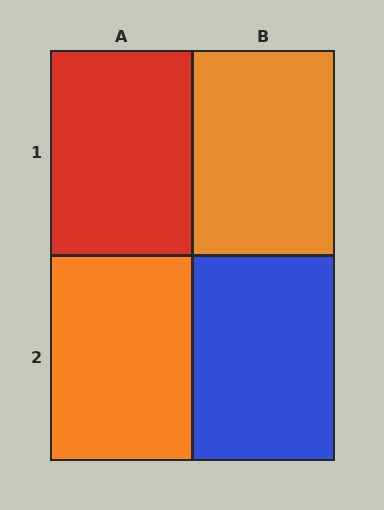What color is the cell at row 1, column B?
Orange.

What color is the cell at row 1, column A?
Red.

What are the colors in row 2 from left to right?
Orange, blue.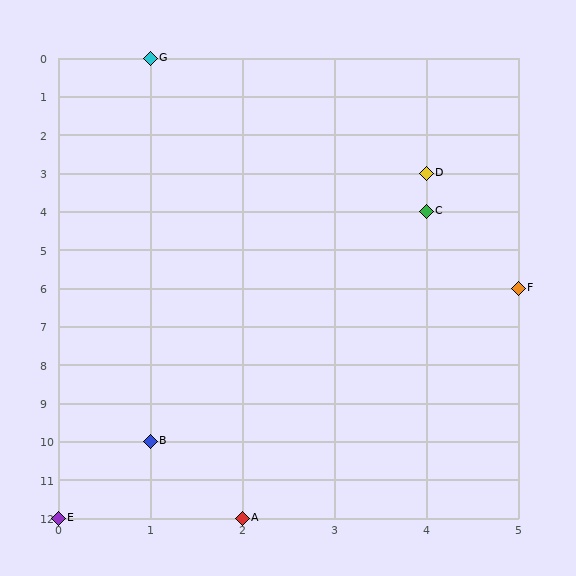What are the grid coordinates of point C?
Point C is at grid coordinates (4, 4).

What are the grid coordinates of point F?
Point F is at grid coordinates (5, 6).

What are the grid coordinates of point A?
Point A is at grid coordinates (2, 12).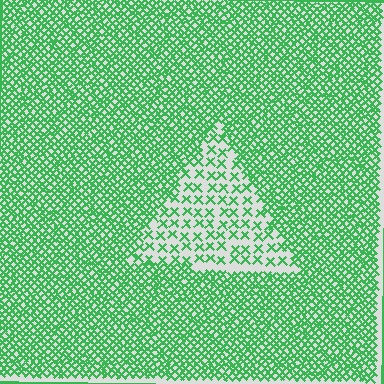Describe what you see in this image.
The image contains small green elements arranged at two different densities. A triangle-shaped region is visible where the elements are less densely packed than the surrounding area.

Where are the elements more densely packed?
The elements are more densely packed outside the triangle boundary.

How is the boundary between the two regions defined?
The boundary is defined by a change in element density (approximately 2.9x ratio). All elements are the same color, size, and shape.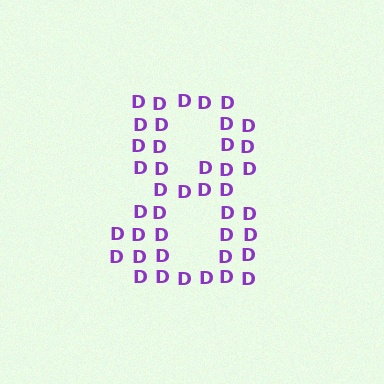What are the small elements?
The small elements are letter D's.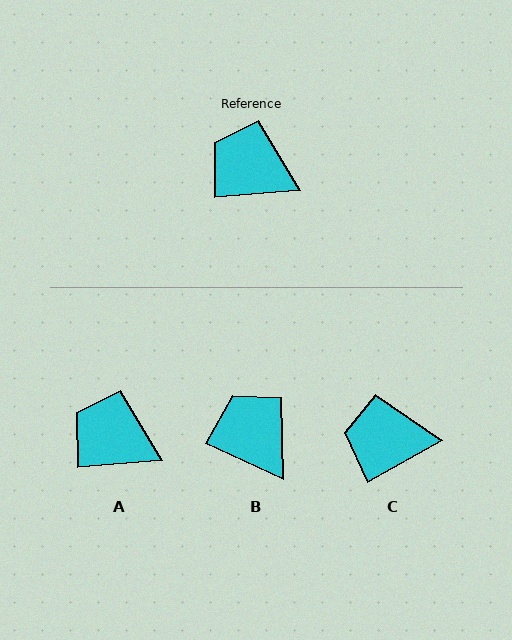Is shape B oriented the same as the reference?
No, it is off by about 29 degrees.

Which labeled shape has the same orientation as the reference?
A.